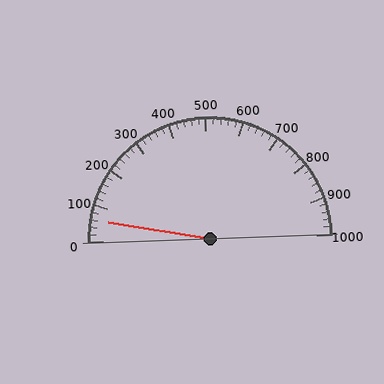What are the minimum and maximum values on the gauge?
The gauge ranges from 0 to 1000.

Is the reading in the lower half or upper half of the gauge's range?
The reading is in the lower half of the range (0 to 1000).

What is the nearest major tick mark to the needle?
The nearest major tick mark is 100.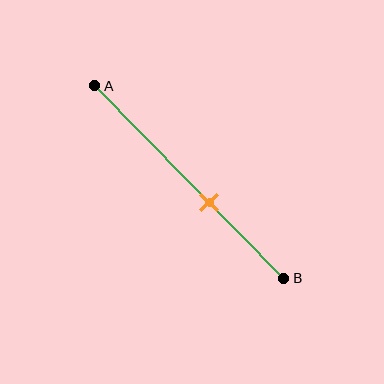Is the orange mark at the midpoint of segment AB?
No, the mark is at about 60% from A, not at the 50% midpoint.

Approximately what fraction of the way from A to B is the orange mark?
The orange mark is approximately 60% of the way from A to B.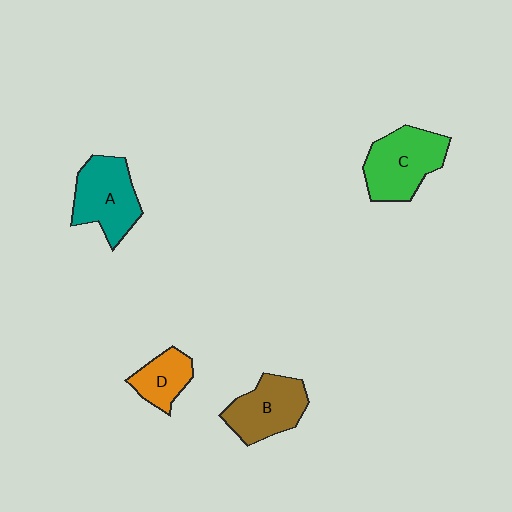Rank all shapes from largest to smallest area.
From largest to smallest: C (green), A (teal), B (brown), D (orange).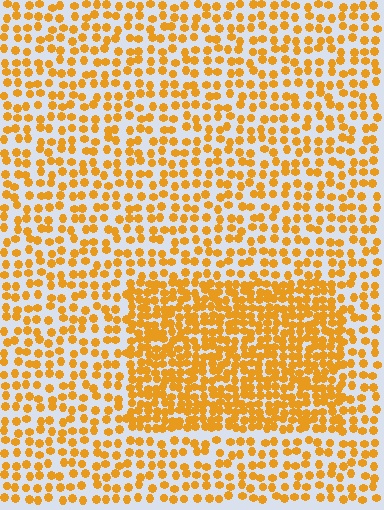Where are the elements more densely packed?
The elements are more densely packed inside the rectangle boundary.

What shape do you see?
I see a rectangle.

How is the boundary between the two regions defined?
The boundary is defined by a change in element density (approximately 2.0x ratio). All elements are the same color, size, and shape.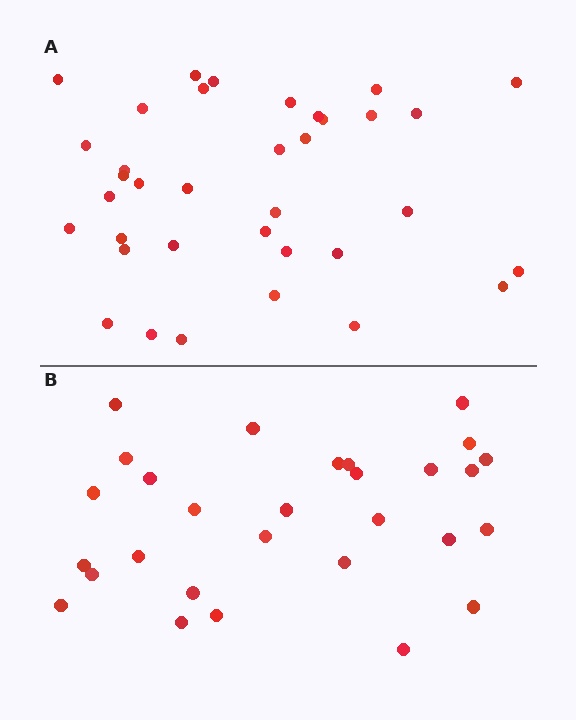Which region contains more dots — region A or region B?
Region A (the top region) has more dots.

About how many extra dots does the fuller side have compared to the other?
Region A has roughly 8 or so more dots than region B.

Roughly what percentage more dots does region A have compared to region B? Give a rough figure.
About 25% more.